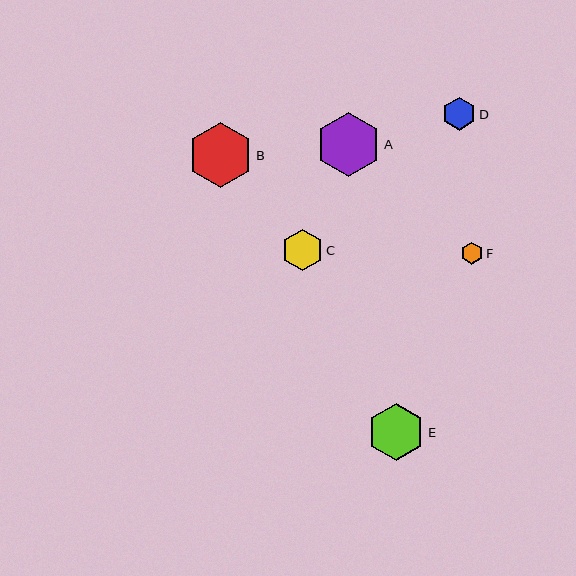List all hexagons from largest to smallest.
From largest to smallest: B, A, E, C, D, F.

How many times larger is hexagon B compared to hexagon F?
Hexagon B is approximately 2.9 times the size of hexagon F.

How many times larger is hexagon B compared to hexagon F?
Hexagon B is approximately 2.9 times the size of hexagon F.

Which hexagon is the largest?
Hexagon B is the largest with a size of approximately 65 pixels.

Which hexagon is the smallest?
Hexagon F is the smallest with a size of approximately 22 pixels.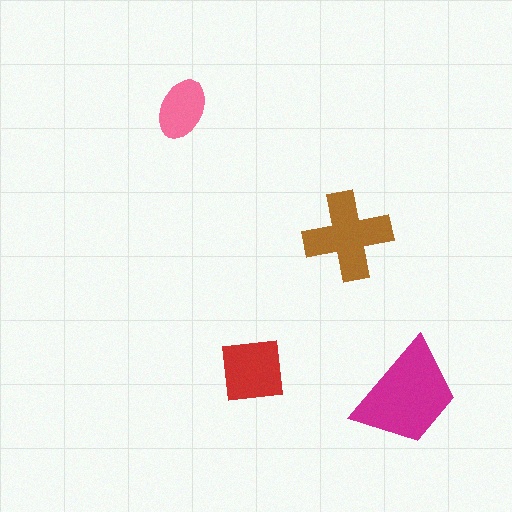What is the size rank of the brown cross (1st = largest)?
2nd.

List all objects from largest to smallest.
The magenta trapezoid, the brown cross, the red square, the pink ellipse.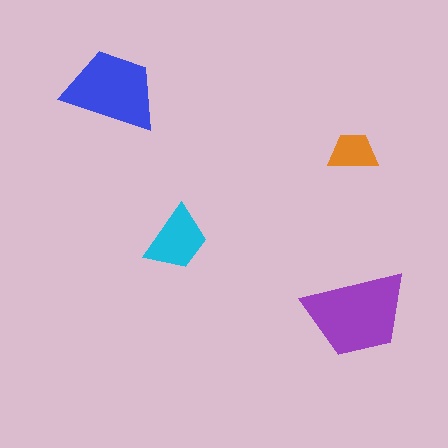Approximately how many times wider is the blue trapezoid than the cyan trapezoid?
About 1.5 times wider.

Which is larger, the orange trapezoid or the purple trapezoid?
The purple one.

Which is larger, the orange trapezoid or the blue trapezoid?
The blue one.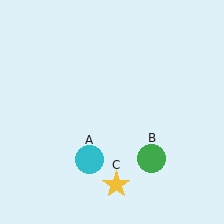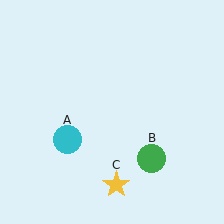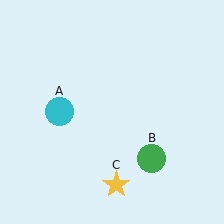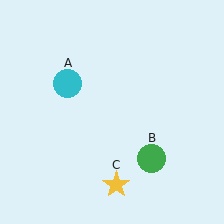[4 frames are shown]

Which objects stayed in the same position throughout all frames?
Green circle (object B) and yellow star (object C) remained stationary.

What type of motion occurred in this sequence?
The cyan circle (object A) rotated clockwise around the center of the scene.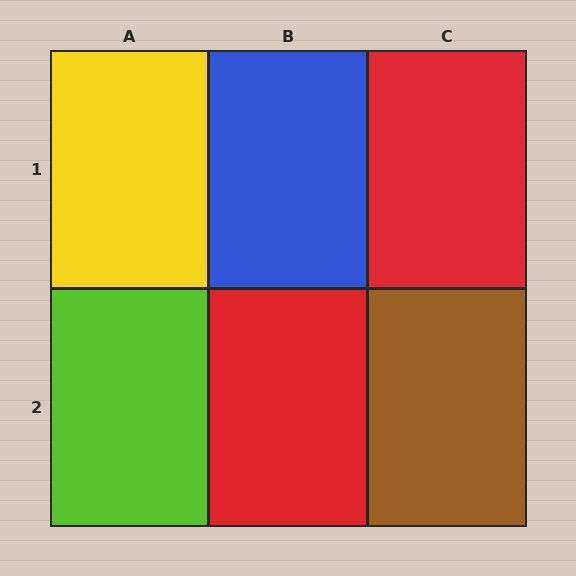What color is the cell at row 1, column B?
Blue.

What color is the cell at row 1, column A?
Yellow.